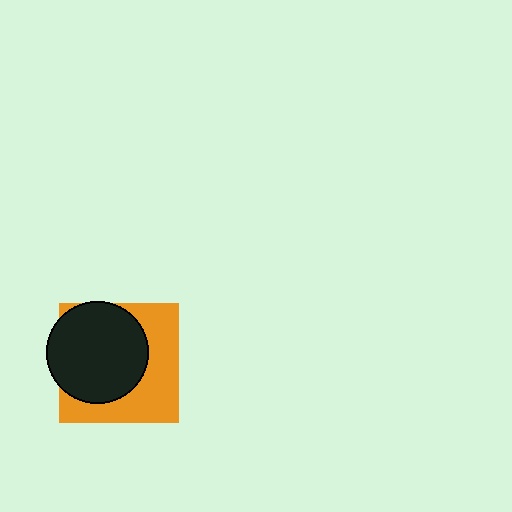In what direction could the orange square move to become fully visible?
The orange square could move toward the lower-right. That would shift it out from behind the black circle entirely.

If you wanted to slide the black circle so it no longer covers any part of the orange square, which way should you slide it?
Slide it toward the upper-left — that is the most direct way to separate the two shapes.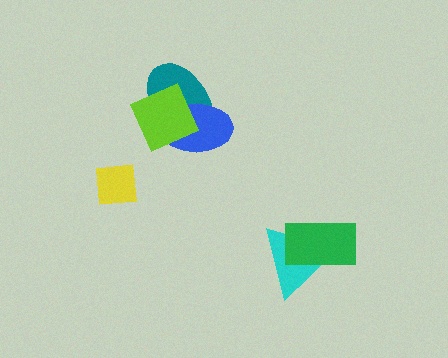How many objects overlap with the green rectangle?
1 object overlaps with the green rectangle.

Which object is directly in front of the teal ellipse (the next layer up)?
The blue ellipse is directly in front of the teal ellipse.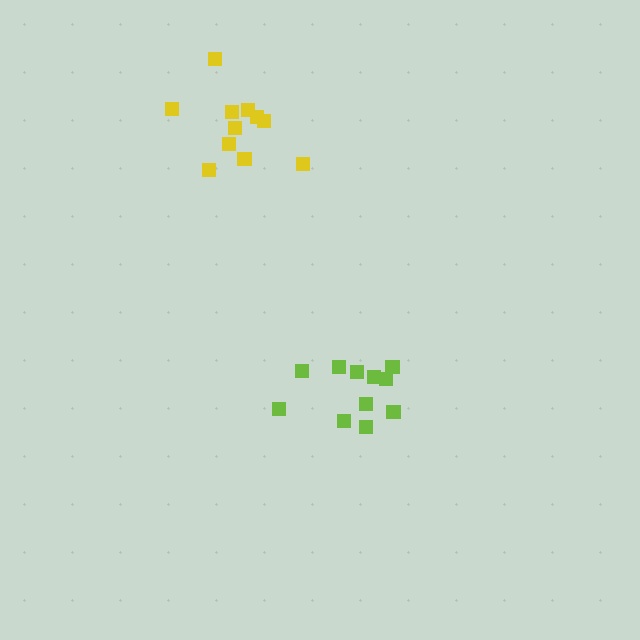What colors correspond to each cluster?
The clusters are colored: yellow, lime.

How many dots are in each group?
Group 1: 11 dots, Group 2: 11 dots (22 total).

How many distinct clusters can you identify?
There are 2 distinct clusters.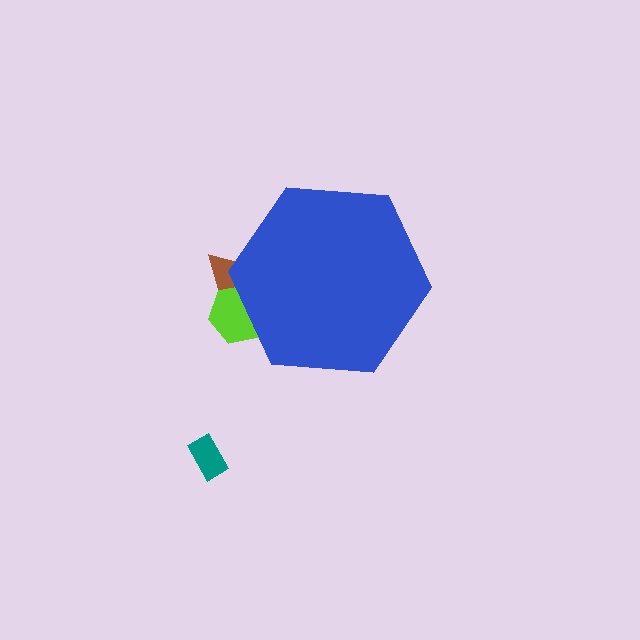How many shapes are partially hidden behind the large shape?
2 shapes are partially hidden.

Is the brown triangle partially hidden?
Yes, the brown triangle is partially hidden behind the blue hexagon.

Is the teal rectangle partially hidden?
No, the teal rectangle is fully visible.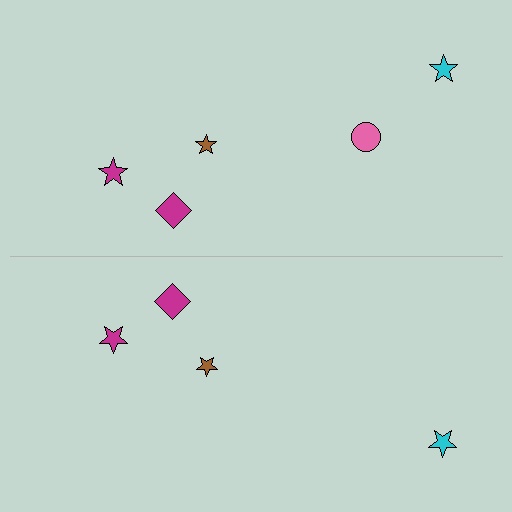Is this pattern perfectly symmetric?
No, the pattern is not perfectly symmetric. A pink circle is missing from the bottom side.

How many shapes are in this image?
There are 9 shapes in this image.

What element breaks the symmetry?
A pink circle is missing from the bottom side.